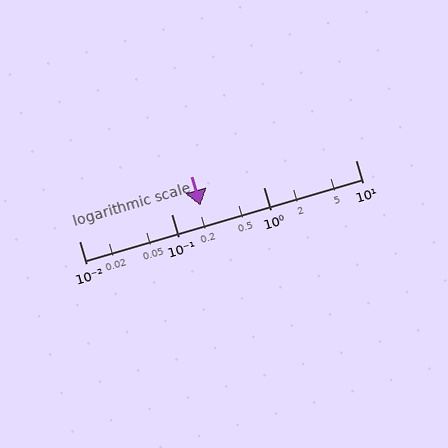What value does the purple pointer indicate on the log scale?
The pointer indicates approximately 0.21.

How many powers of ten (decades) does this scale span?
The scale spans 3 decades, from 0.01 to 10.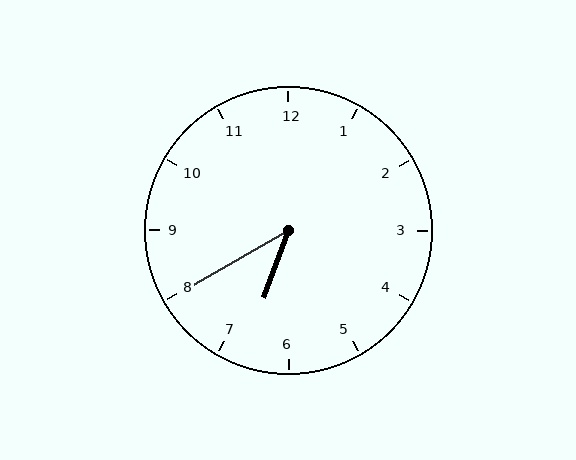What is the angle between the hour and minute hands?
Approximately 40 degrees.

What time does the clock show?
6:40.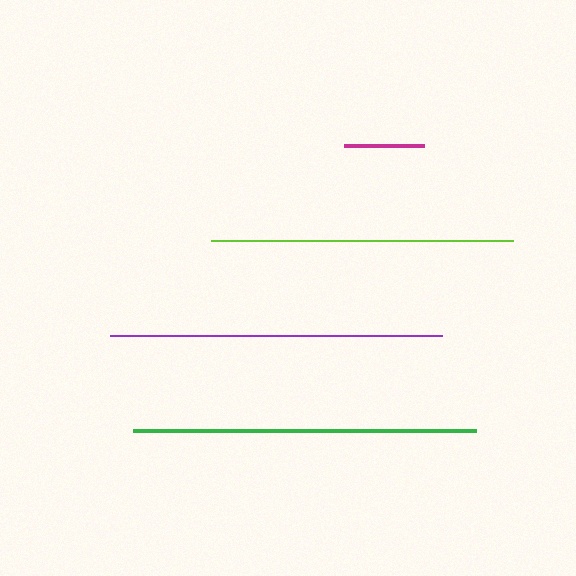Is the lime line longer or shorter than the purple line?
The purple line is longer than the lime line.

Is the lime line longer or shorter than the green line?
The green line is longer than the lime line.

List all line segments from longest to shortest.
From longest to shortest: green, purple, lime, magenta.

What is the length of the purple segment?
The purple segment is approximately 332 pixels long.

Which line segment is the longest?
The green line is the longest at approximately 343 pixels.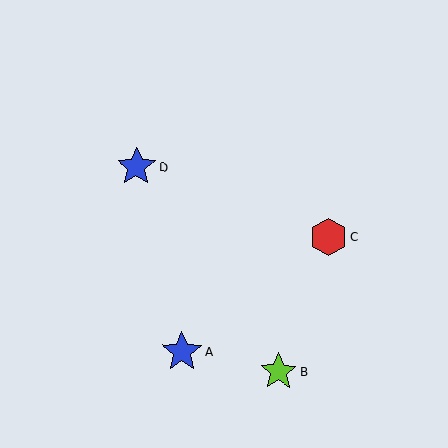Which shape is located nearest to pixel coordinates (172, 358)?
The blue star (labeled A) at (182, 352) is nearest to that location.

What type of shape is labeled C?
Shape C is a red hexagon.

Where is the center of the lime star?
The center of the lime star is at (278, 372).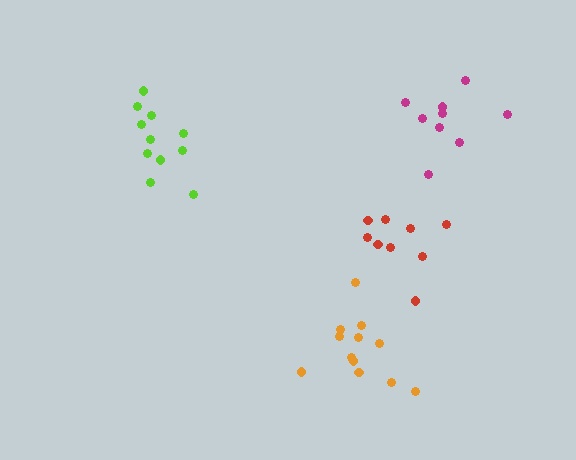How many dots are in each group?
Group 1: 11 dots, Group 2: 12 dots, Group 3: 9 dots, Group 4: 9 dots (41 total).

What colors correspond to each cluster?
The clusters are colored: lime, orange, magenta, red.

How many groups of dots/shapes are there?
There are 4 groups.